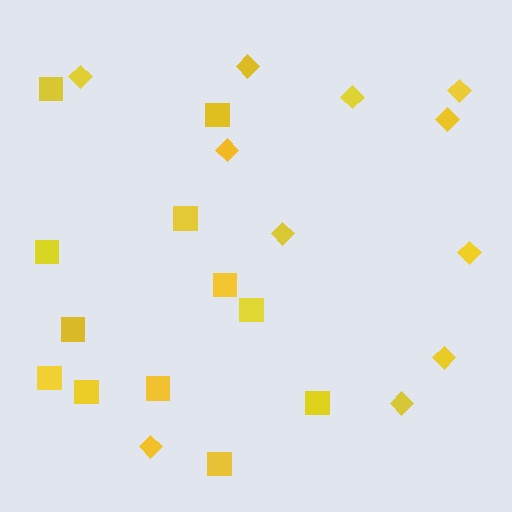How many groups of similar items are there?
There are 2 groups: one group of squares (12) and one group of diamonds (11).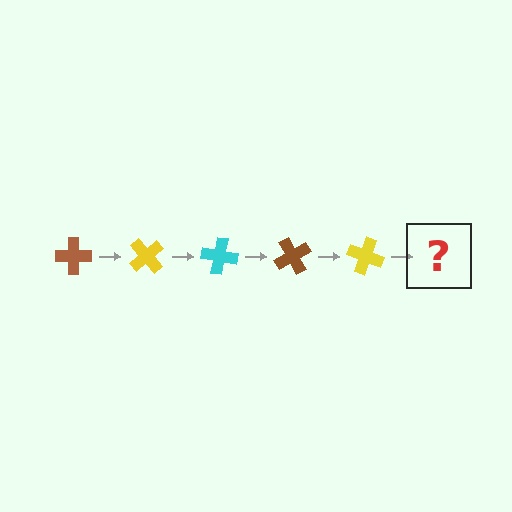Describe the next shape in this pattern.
It should be a cyan cross, rotated 250 degrees from the start.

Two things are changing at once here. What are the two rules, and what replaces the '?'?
The two rules are that it rotates 50 degrees each step and the color cycles through brown, yellow, and cyan. The '?' should be a cyan cross, rotated 250 degrees from the start.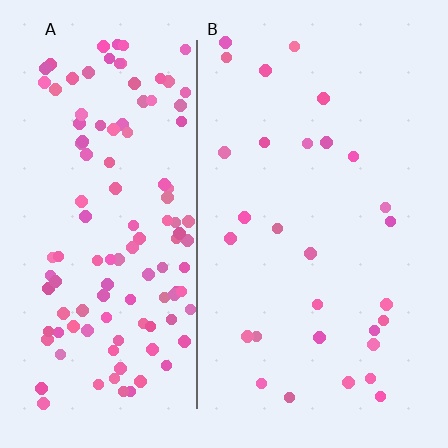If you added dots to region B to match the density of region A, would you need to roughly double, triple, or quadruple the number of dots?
Approximately quadruple.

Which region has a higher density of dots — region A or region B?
A (the left).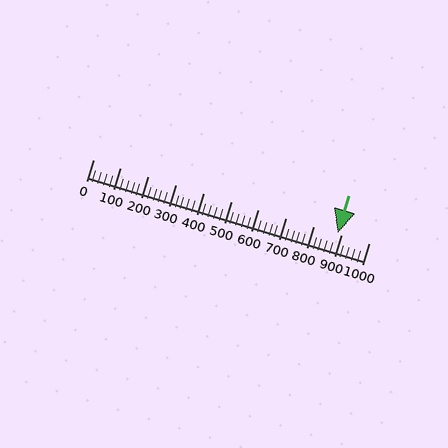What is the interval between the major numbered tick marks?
The major tick marks are spaced 100 units apart.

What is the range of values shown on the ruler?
The ruler shows values from 0 to 1000.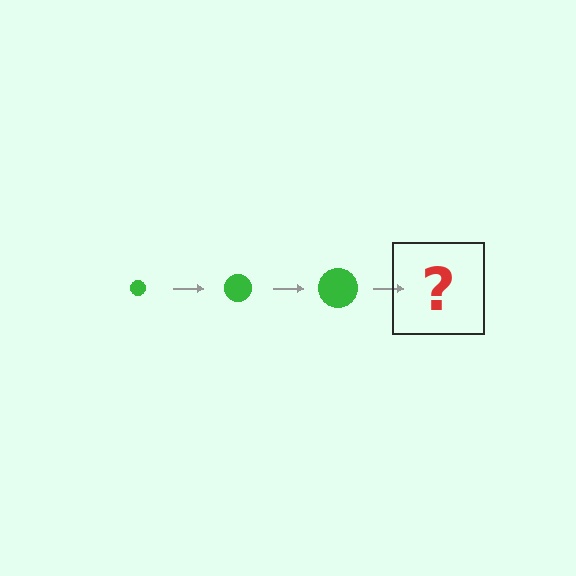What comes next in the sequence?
The next element should be a green circle, larger than the previous one.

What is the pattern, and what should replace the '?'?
The pattern is that the circle gets progressively larger each step. The '?' should be a green circle, larger than the previous one.